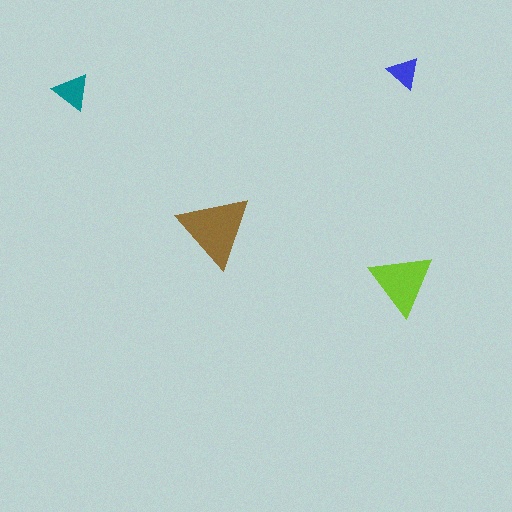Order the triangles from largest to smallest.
the brown one, the lime one, the teal one, the blue one.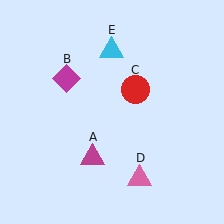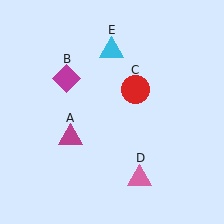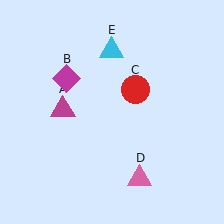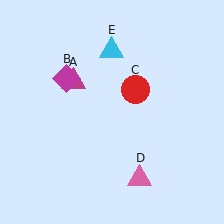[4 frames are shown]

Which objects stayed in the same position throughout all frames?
Magenta diamond (object B) and red circle (object C) and pink triangle (object D) and cyan triangle (object E) remained stationary.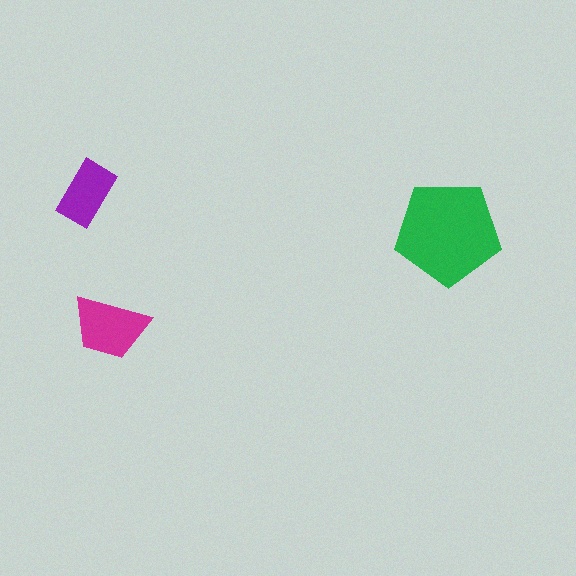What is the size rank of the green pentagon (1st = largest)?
1st.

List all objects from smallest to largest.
The purple rectangle, the magenta trapezoid, the green pentagon.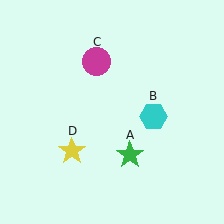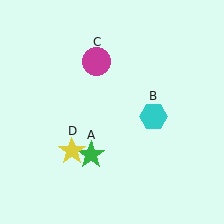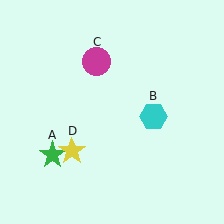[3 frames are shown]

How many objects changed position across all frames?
1 object changed position: green star (object A).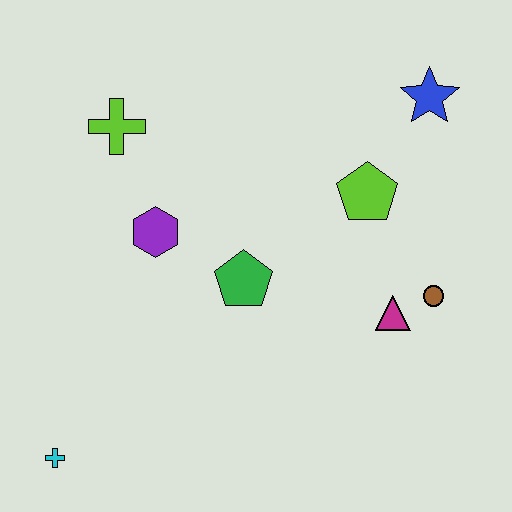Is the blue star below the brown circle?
No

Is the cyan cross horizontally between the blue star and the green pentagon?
No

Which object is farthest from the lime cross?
The brown circle is farthest from the lime cross.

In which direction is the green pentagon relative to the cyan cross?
The green pentagon is to the right of the cyan cross.